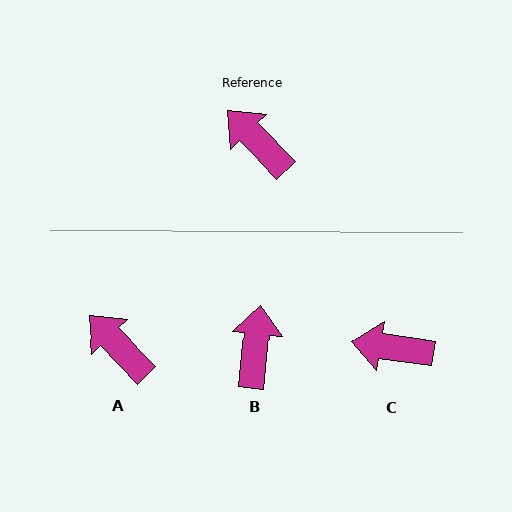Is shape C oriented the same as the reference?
No, it is off by about 38 degrees.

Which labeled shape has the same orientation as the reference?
A.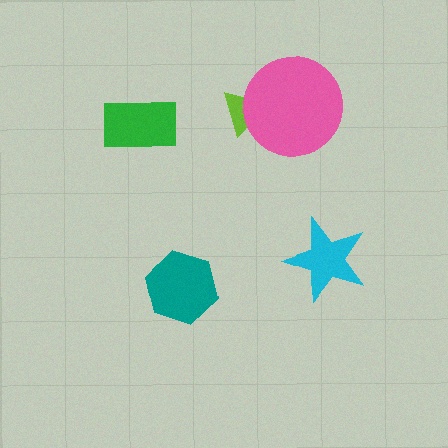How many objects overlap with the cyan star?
0 objects overlap with the cyan star.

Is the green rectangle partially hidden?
No, no other shape covers it.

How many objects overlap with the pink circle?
1 object overlaps with the pink circle.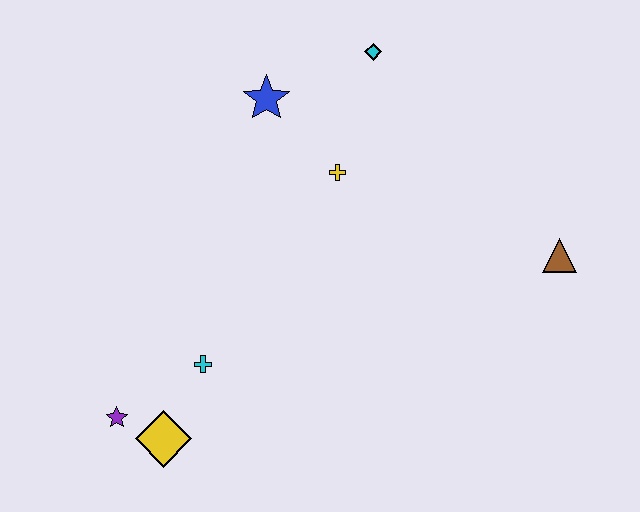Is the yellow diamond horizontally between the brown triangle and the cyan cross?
No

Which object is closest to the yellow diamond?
The purple star is closest to the yellow diamond.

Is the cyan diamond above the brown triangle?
Yes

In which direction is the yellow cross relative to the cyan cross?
The yellow cross is above the cyan cross.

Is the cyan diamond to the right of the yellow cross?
Yes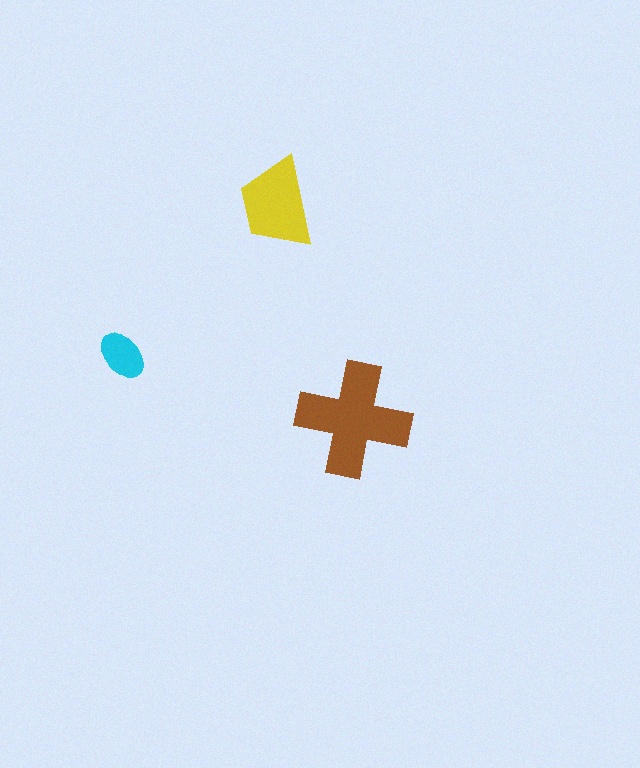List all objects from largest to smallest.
The brown cross, the yellow trapezoid, the cyan ellipse.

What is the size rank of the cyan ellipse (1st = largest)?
3rd.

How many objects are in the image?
There are 3 objects in the image.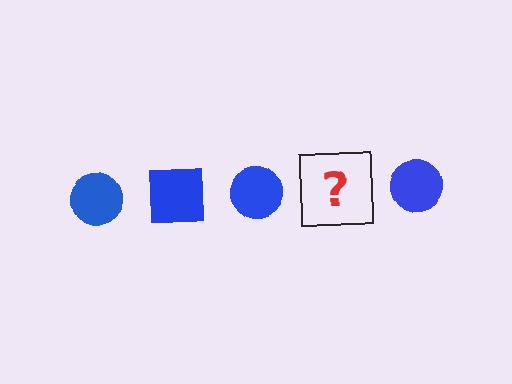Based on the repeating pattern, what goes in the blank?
The blank should be a blue square.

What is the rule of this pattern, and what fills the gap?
The rule is that the pattern cycles through circle, square shapes in blue. The gap should be filled with a blue square.